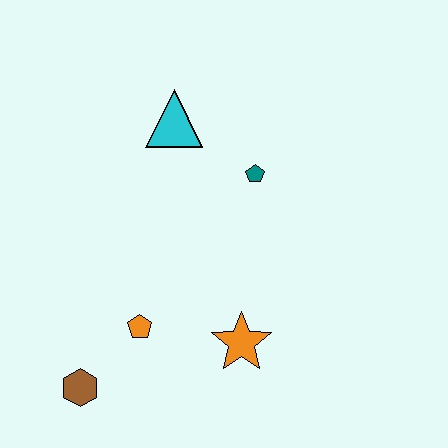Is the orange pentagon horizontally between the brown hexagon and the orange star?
Yes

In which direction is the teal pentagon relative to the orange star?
The teal pentagon is above the orange star.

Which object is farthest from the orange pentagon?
The cyan triangle is farthest from the orange pentagon.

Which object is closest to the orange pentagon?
The brown hexagon is closest to the orange pentagon.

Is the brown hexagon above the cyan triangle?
No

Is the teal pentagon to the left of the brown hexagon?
No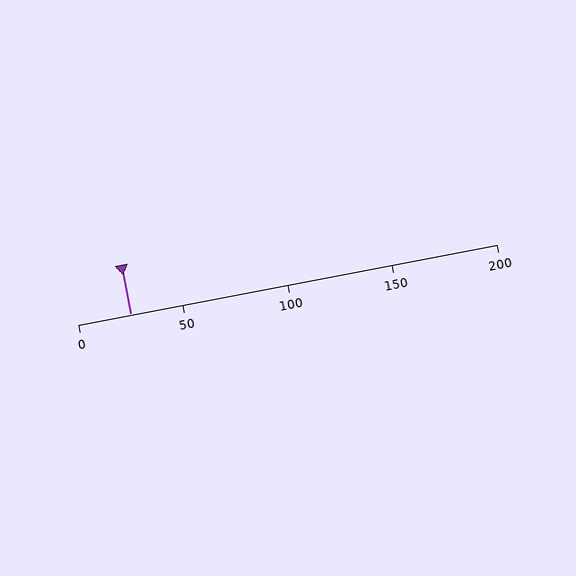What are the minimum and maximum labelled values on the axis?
The axis runs from 0 to 200.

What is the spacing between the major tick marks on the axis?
The major ticks are spaced 50 apart.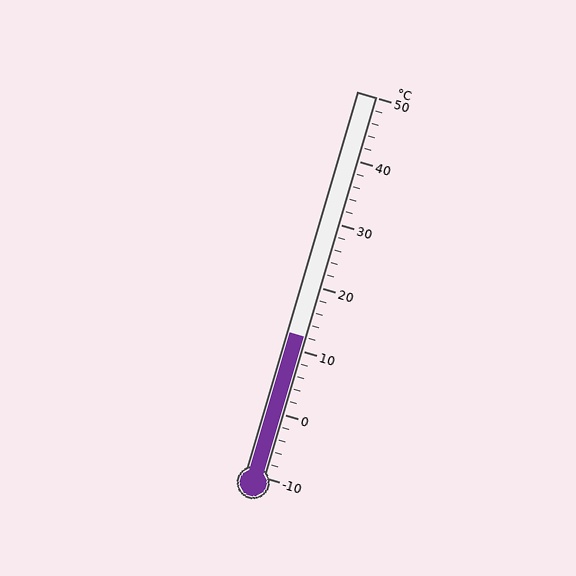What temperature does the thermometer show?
The thermometer shows approximately 12°C.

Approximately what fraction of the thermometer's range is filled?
The thermometer is filled to approximately 35% of its range.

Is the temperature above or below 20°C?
The temperature is below 20°C.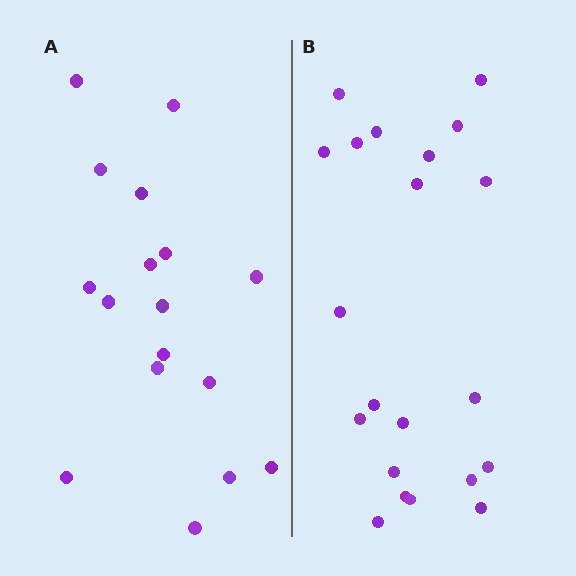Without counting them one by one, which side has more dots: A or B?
Region B (the right region) has more dots.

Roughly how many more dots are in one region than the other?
Region B has about 4 more dots than region A.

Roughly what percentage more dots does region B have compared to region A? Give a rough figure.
About 25% more.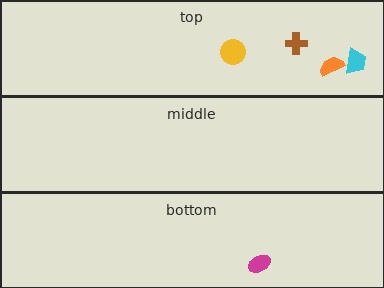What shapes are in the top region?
The brown cross, the yellow circle, the cyan trapezoid, the orange semicircle.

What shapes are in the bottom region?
The magenta ellipse.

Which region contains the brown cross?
The top region.